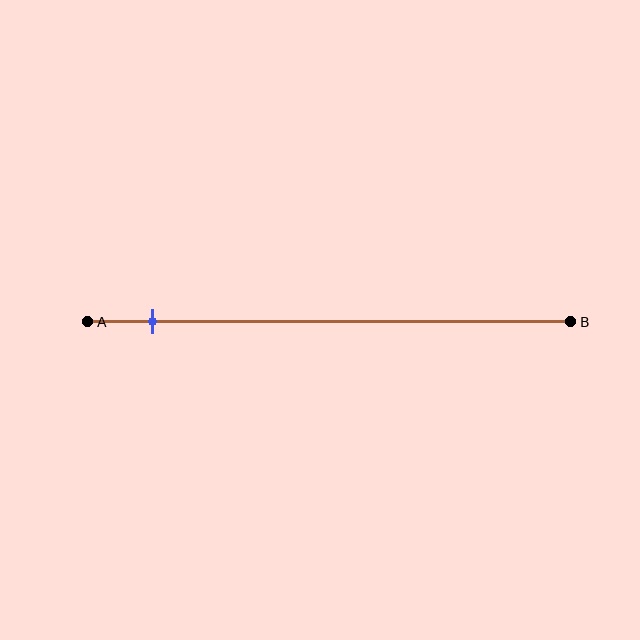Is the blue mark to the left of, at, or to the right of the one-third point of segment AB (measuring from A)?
The blue mark is to the left of the one-third point of segment AB.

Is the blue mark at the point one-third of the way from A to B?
No, the mark is at about 15% from A, not at the 33% one-third point.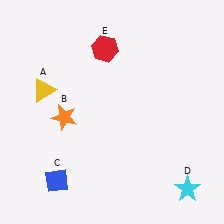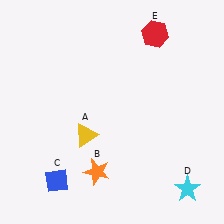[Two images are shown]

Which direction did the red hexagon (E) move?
The red hexagon (E) moved right.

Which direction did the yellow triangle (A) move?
The yellow triangle (A) moved down.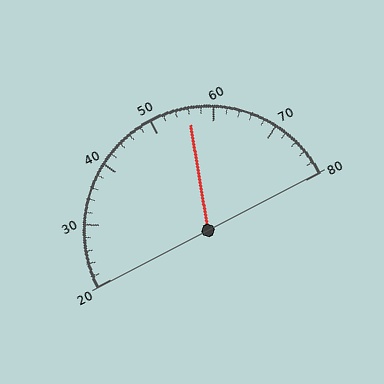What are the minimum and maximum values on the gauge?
The gauge ranges from 20 to 80.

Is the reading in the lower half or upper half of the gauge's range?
The reading is in the upper half of the range (20 to 80).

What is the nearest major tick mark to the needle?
The nearest major tick mark is 60.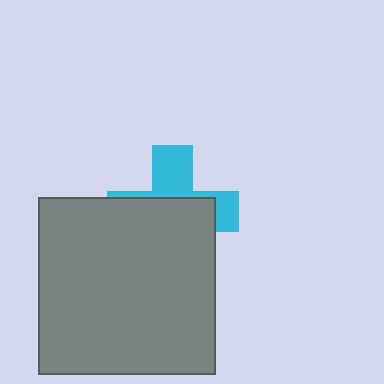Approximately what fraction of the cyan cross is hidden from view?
Roughly 61% of the cyan cross is hidden behind the gray square.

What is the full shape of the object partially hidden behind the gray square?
The partially hidden object is a cyan cross.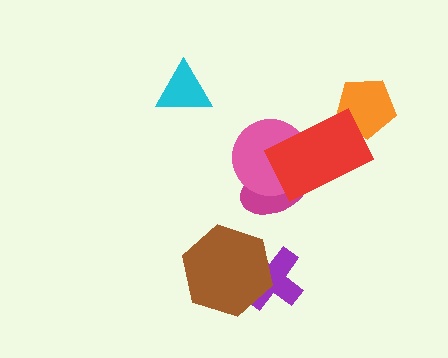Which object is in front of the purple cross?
The brown hexagon is in front of the purple cross.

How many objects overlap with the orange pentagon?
1 object overlaps with the orange pentagon.